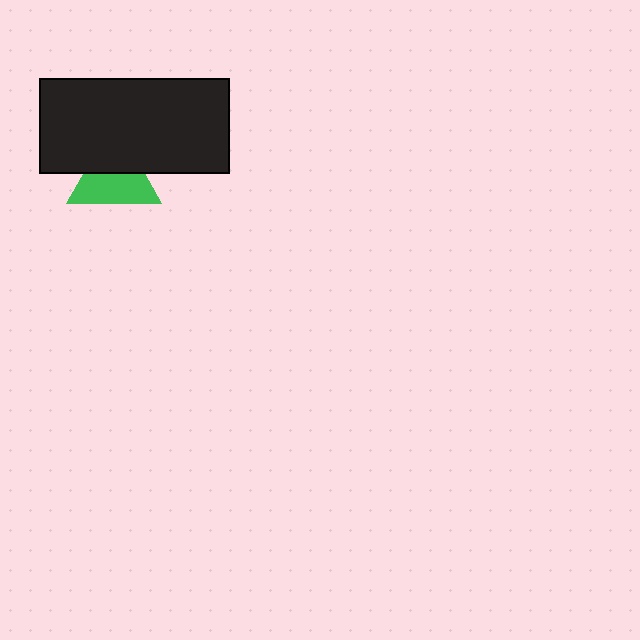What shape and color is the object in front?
The object in front is a black rectangle.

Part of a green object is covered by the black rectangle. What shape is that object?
It is a triangle.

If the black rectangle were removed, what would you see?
You would see the complete green triangle.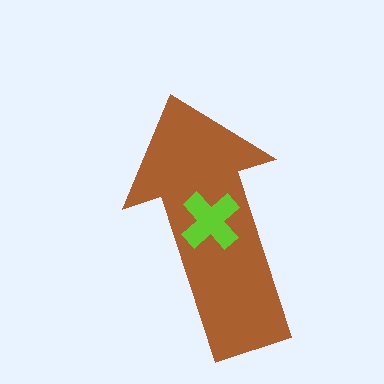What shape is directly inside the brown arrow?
The lime cross.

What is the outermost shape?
The brown arrow.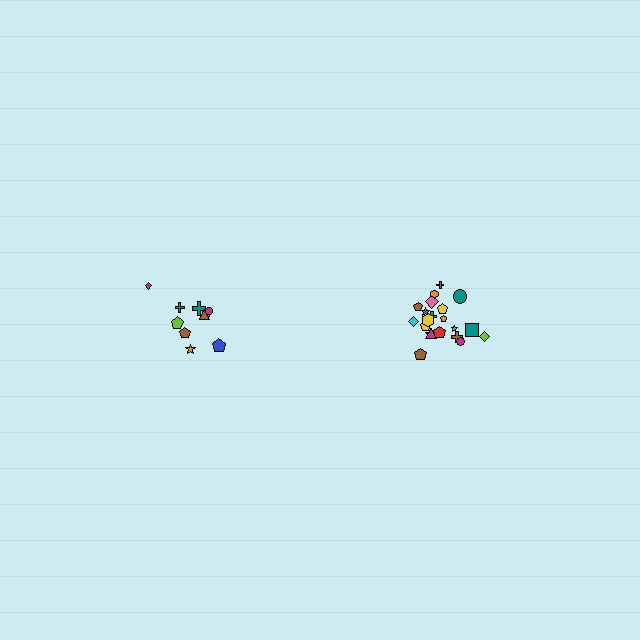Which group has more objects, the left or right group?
The right group.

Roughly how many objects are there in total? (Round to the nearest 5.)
Roughly 30 objects in total.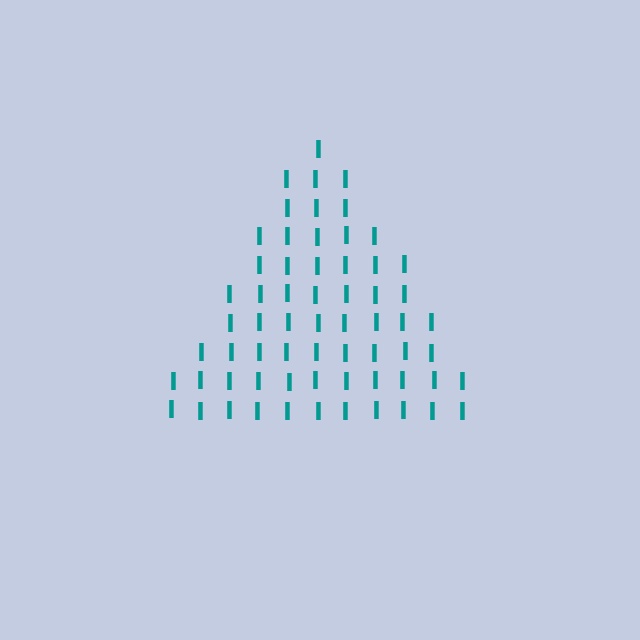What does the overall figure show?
The overall figure shows a triangle.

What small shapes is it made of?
It is made of small letter I's.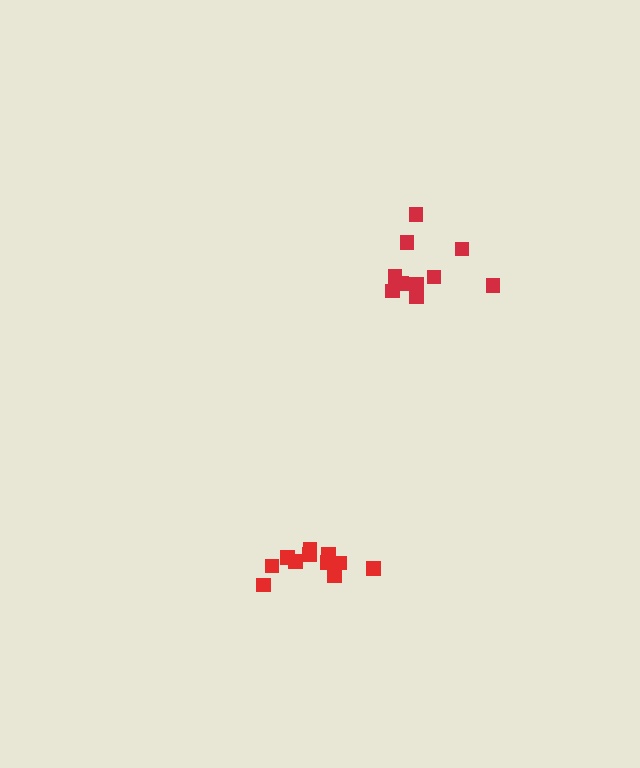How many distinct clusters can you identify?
There are 2 distinct clusters.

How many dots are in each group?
Group 1: 11 dots, Group 2: 10 dots (21 total).